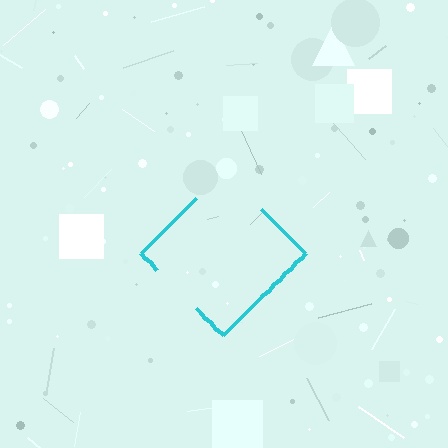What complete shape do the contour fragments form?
The contour fragments form a diamond.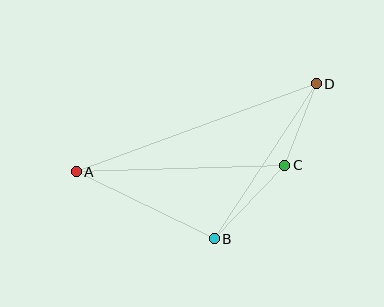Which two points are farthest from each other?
Points A and D are farthest from each other.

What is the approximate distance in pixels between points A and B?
The distance between A and B is approximately 153 pixels.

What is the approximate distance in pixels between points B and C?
The distance between B and C is approximately 102 pixels.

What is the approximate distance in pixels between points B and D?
The distance between B and D is approximately 185 pixels.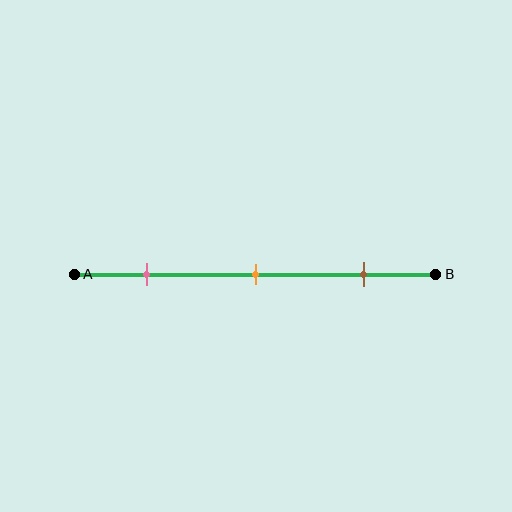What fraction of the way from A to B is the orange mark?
The orange mark is approximately 50% (0.5) of the way from A to B.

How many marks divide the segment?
There are 3 marks dividing the segment.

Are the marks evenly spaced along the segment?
Yes, the marks are approximately evenly spaced.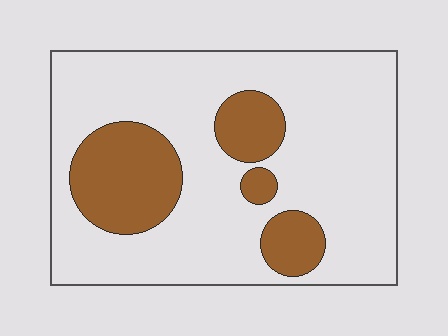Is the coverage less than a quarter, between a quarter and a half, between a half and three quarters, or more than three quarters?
Less than a quarter.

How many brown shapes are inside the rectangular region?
4.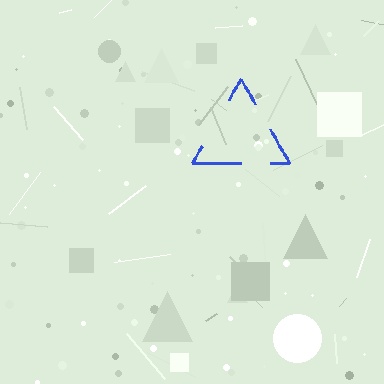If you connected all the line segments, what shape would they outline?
They would outline a triangle.